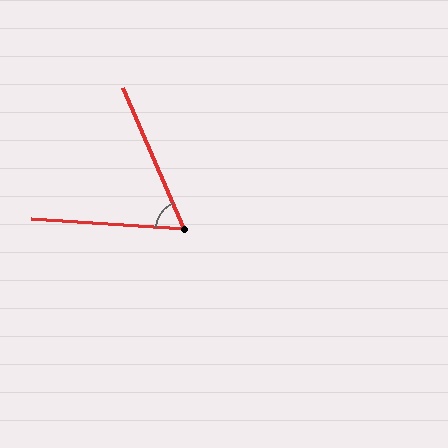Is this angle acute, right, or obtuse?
It is acute.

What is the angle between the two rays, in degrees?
Approximately 63 degrees.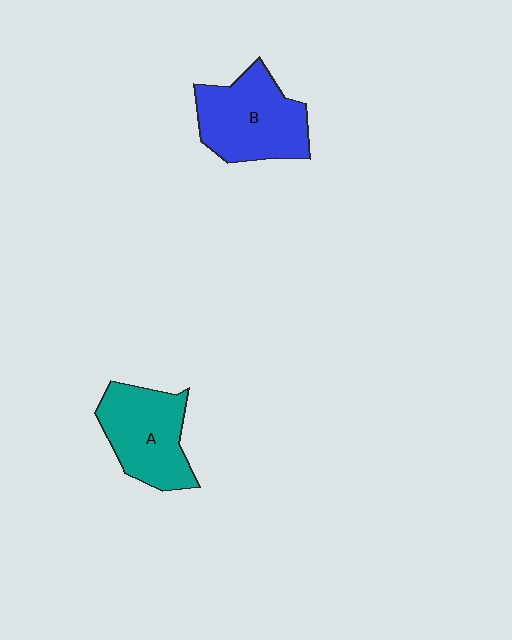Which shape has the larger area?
Shape B (blue).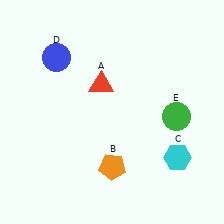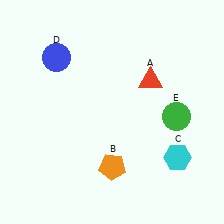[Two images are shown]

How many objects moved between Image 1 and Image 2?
1 object moved between the two images.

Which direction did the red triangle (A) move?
The red triangle (A) moved right.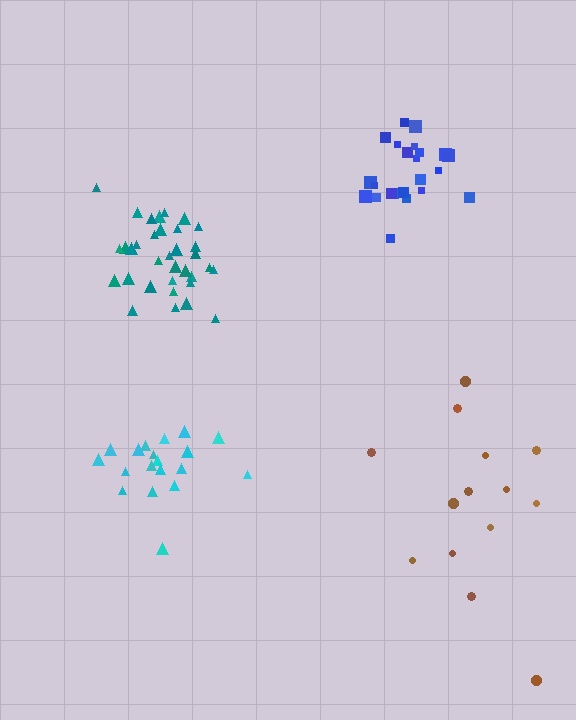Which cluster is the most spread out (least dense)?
Brown.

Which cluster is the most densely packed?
Teal.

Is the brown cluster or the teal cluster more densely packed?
Teal.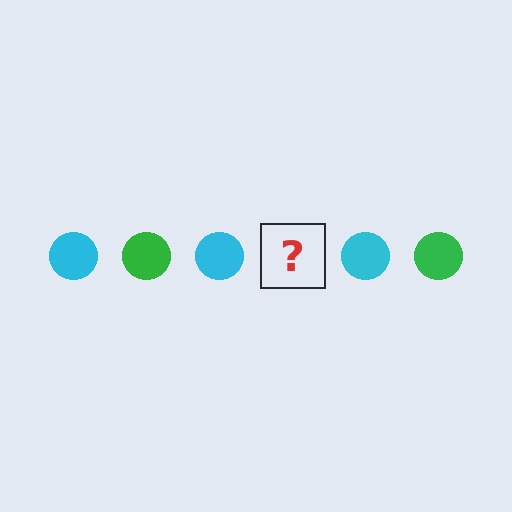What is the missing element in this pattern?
The missing element is a green circle.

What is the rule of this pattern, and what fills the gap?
The rule is that the pattern cycles through cyan, green circles. The gap should be filled with a green circle.